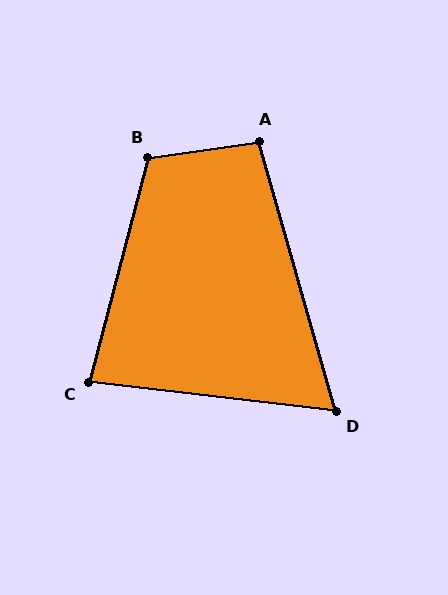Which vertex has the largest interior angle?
B, at approximately 112 degrees.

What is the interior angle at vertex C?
Approximately 82 degrees (acute).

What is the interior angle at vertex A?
Approximately 98 degrees (obtuse).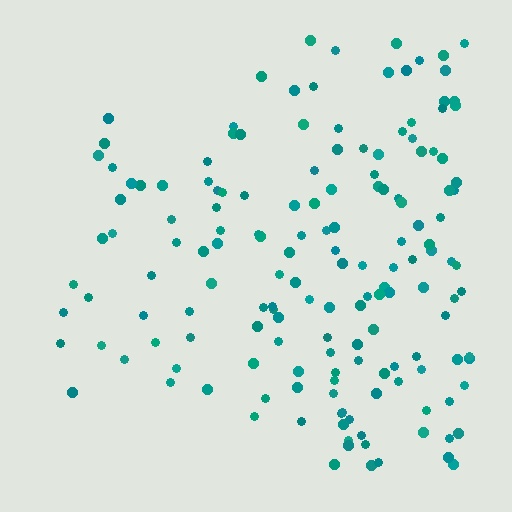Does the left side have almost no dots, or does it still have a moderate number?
Still a moderate number, just noticeably fewer than the right.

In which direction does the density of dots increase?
From left to right, with the right side densest.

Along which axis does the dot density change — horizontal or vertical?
Horizontal.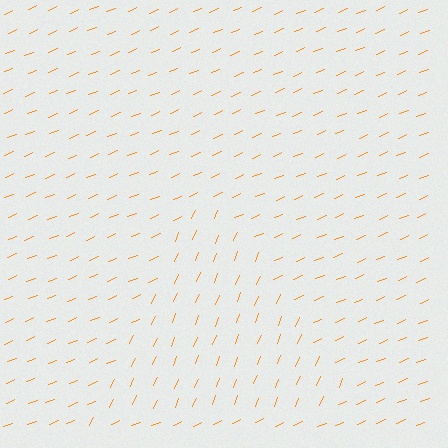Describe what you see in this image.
The image is filled with small orange line segments. A triangle region in the image has lines oriented differently from the surrounding lines, creating a visible texture boundary.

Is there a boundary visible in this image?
Yes, there is a texture boundary formed by a change in line orientation.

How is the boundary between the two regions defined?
The boundary is defined purely by a change in line orientation (approximately 45 degrees difference). All lines are the same color and thickness.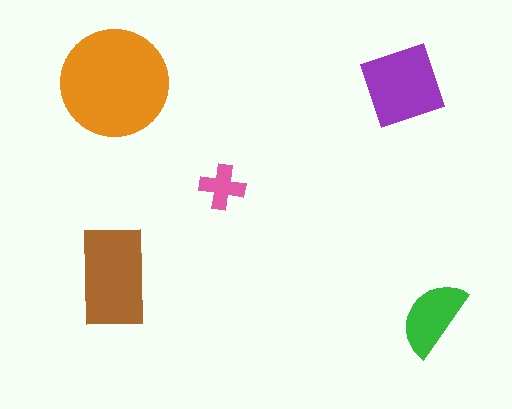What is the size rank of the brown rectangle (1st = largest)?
2nd.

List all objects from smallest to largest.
The pink cross, the green semicircle, the purple square, the brown rectangle, the orange circle.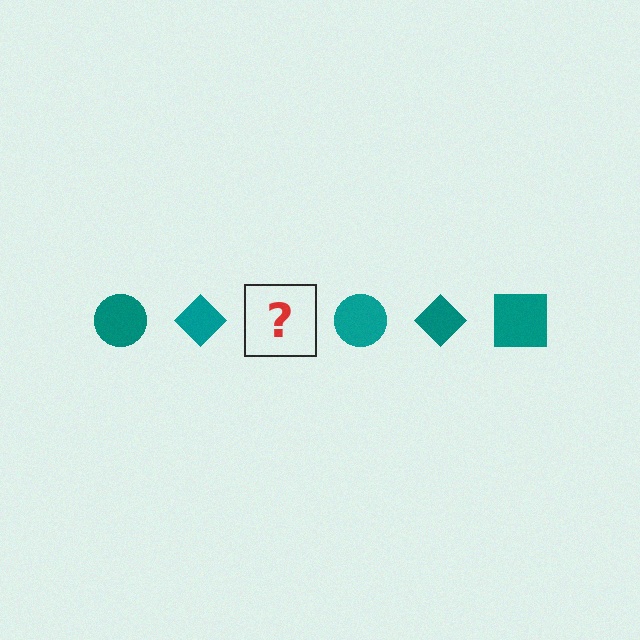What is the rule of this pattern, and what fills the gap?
The rule is that the pattern cycles through circle, diamond, square shapes in teal. The gap should be filled with a teal square.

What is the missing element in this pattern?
The missing element is a teal square.